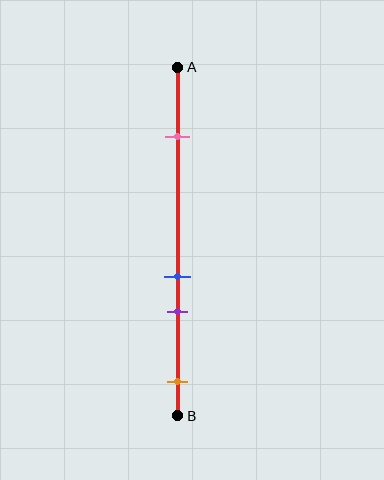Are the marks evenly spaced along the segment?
No, the marks are not evenly spaced.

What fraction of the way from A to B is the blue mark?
The blue mark is approximately 60% (0.6) of the way from A to B.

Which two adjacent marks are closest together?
The blue and purple marks are the closest adjacent pair.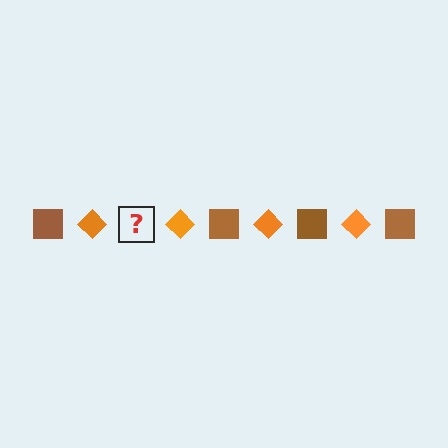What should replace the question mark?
The question mark should be replaced with a brown square.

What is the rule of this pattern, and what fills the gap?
The rule is that the pattern alternates between brown square and orange diamond. The gap should be filled with a brown square.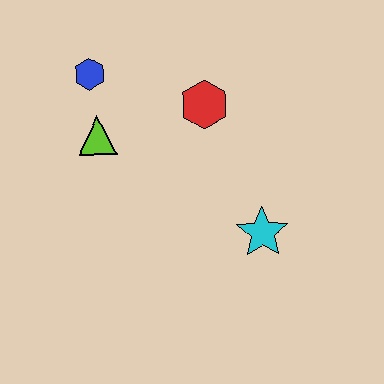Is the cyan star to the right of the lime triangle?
Yes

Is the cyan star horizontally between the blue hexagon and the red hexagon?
No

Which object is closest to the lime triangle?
The blue hexagon is closest to the lime triangle.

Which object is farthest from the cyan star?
The blue hexagon is farthest from the cyan star.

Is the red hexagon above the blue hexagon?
No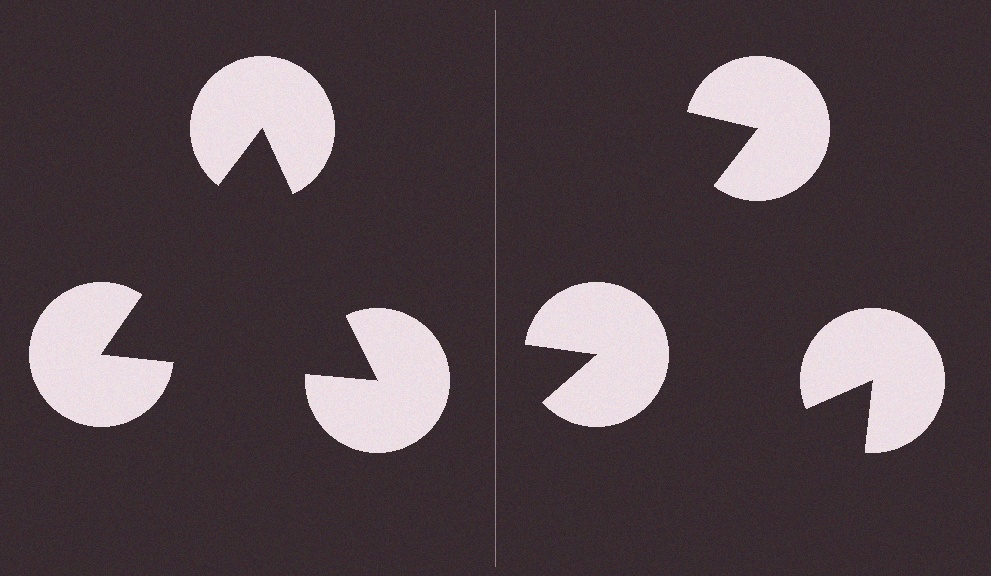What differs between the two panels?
The pac-man discs are positioned identically on both sides; only the wedge orientations differ. On the left they align to a triangle; on the right they are misaligned.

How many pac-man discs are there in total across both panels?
6 — 3 on each side.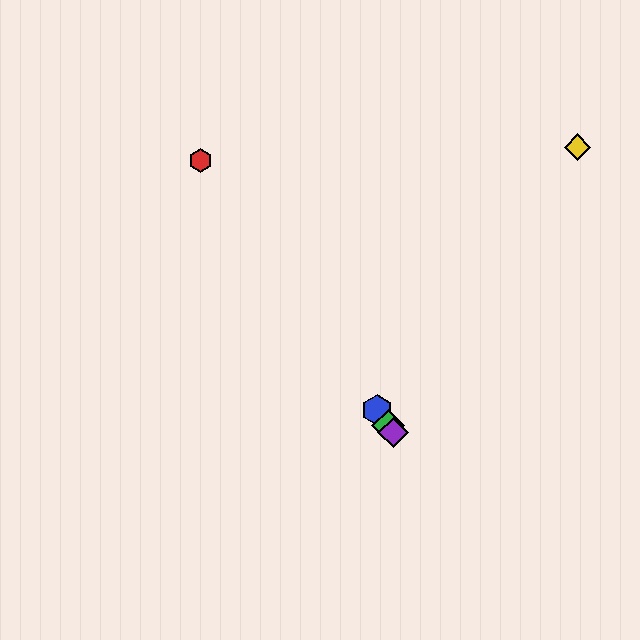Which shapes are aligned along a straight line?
The red hexagon, the blue hexagon, the green diamond, the purple diamond are aligned along a straight line.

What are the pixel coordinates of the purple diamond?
The purple diamond is at (393, 433).